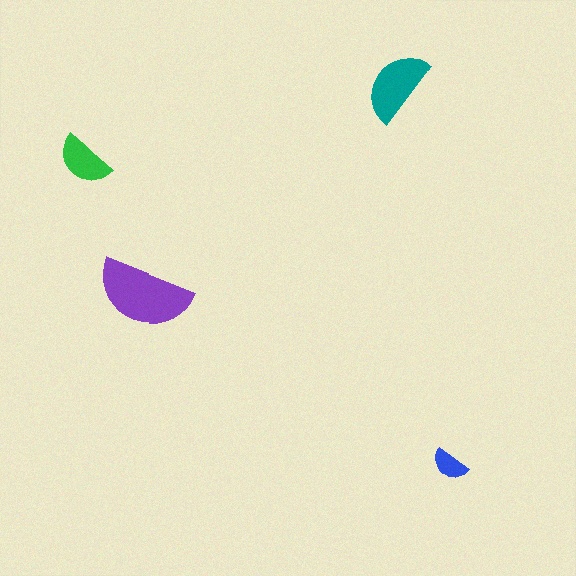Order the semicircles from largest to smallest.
the purple one, the teal one, the green one, the blue one.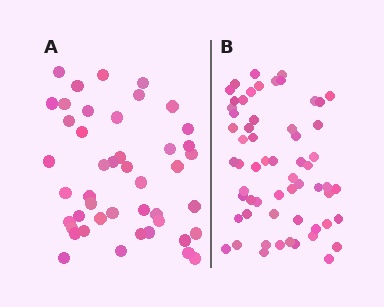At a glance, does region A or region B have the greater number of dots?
Region B (the right region) has more dots.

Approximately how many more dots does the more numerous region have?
Region B has approximately 15 more dots than region A.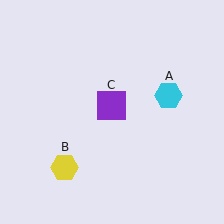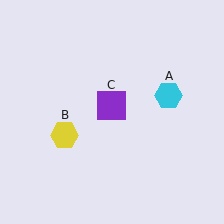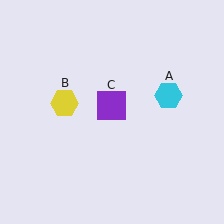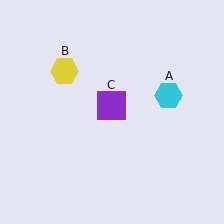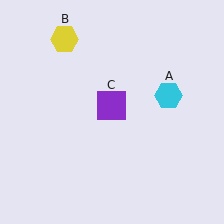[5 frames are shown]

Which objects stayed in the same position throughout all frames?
Cyan hexagon (object A) and purple square (object C) remained stationary.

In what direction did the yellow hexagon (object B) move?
The yellow hexagon (object B) moved up.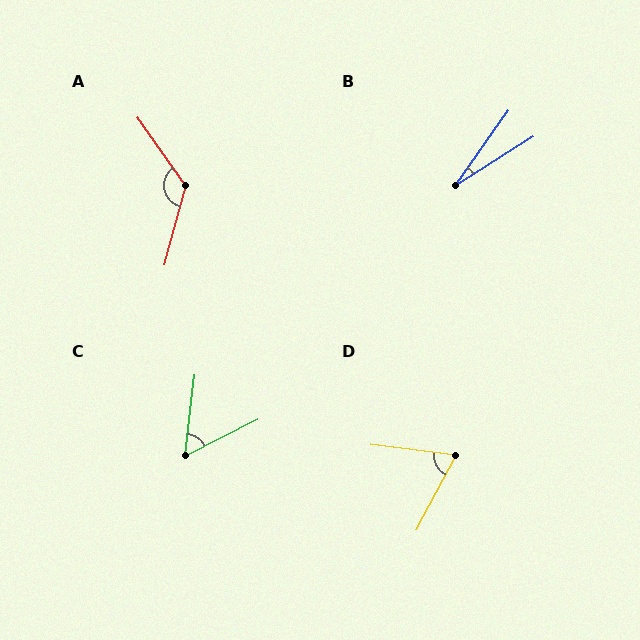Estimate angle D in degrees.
Approximately 69 degrees.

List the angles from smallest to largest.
B (22°), C (56°), D (69°), A (130°).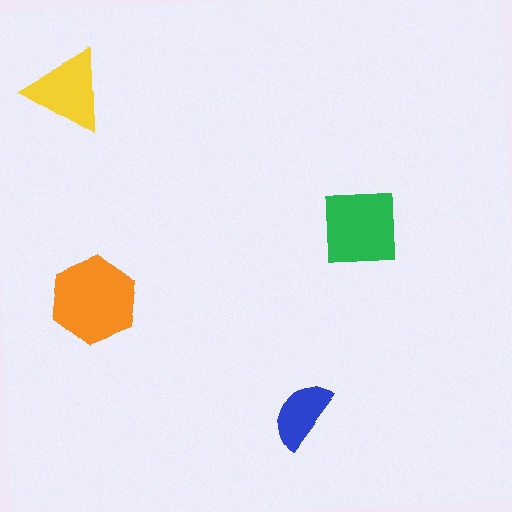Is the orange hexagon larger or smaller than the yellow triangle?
Larger.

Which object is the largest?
The orange hexagon.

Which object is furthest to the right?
The green square is rightmost.